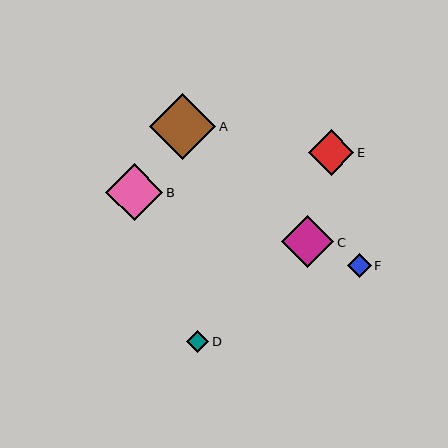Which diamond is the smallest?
Diamond D is the smallest with a size of approximately 22 pixels.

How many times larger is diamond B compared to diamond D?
Diamond B is approximately 2.5 times the size of diamond D.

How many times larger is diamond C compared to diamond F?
Diamond C is approximately 2.2 times the size of diamond F.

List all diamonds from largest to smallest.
From largest to smallest: A, B, C, E, F, D.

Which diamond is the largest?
Diamond A is the largest with a size of approximately 66 pixels.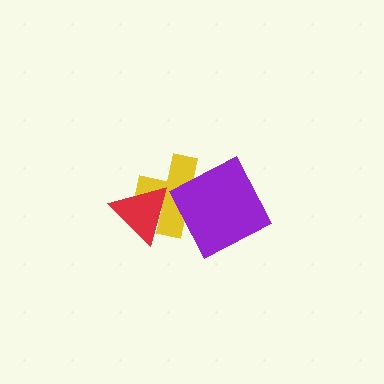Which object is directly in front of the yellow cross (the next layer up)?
The red triangle is directly in front of the yellow cross.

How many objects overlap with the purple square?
1 object overlaps with the purple square.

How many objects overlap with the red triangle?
1 object overlaps with the red triangle.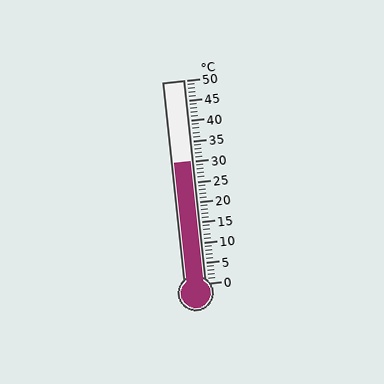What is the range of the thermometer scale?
The thermometer scale ranges from 0°C to 50°C.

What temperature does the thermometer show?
The thermometer shows approximately 30°C.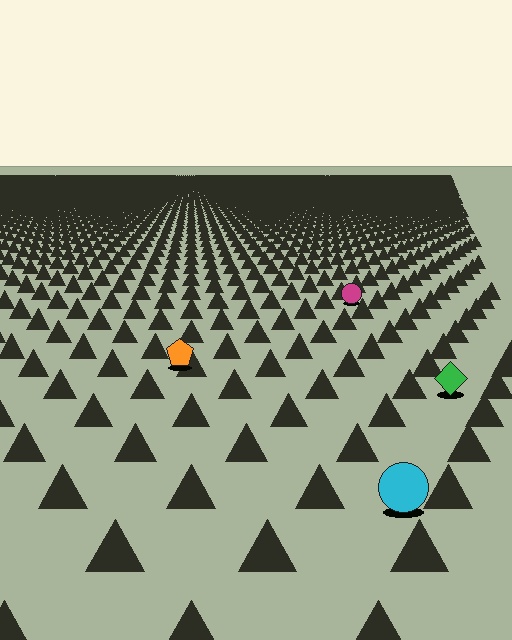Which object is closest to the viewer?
The cyan circle is closest. The texture marks near it are larger and more spread out.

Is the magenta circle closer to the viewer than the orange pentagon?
No. The orange pentagon is closer — you can tell from the texture gradient: the ground texture is coarser near it.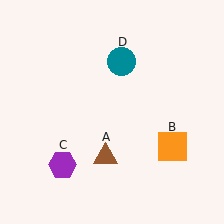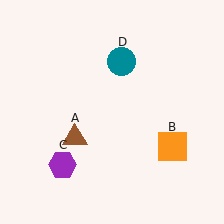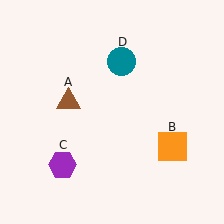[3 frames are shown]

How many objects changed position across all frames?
1 object changed position: brown triangle (object A).